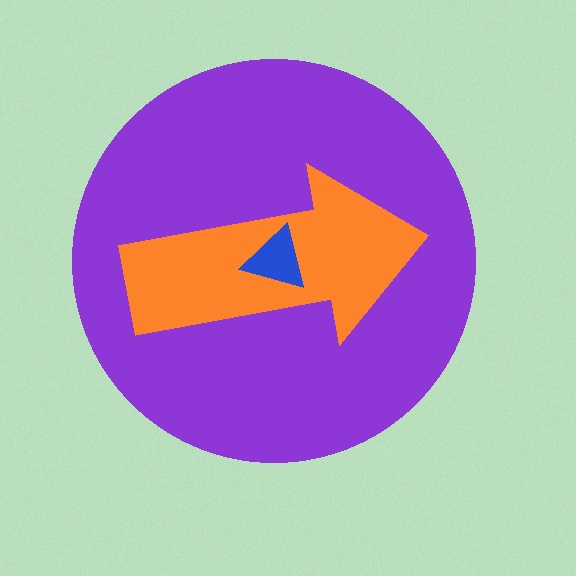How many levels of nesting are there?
3.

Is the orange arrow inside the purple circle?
Yes.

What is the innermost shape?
The blue triangle.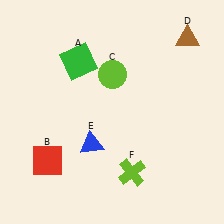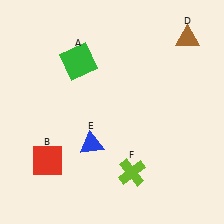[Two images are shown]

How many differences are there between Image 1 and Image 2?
There is 1 difference between the two images.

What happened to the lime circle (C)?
The lime circle (C) was removed in Image 2. It was in the top-right area of Image 1.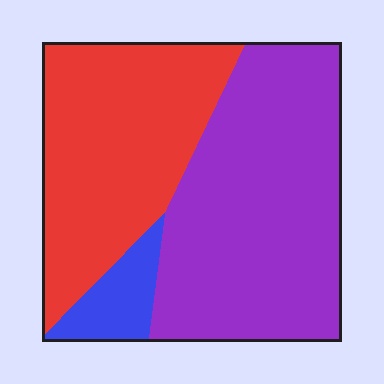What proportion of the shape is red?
Red takes up between a quarter and a half of the shape.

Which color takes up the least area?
Blue, at roughly 10%.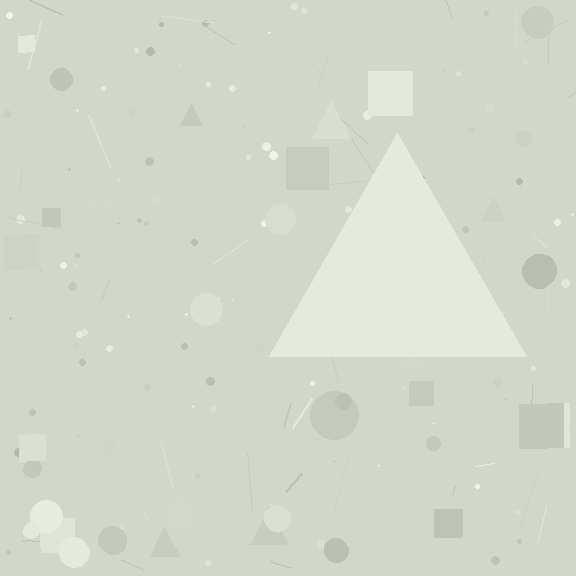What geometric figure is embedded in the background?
A triangle is embedded in the background.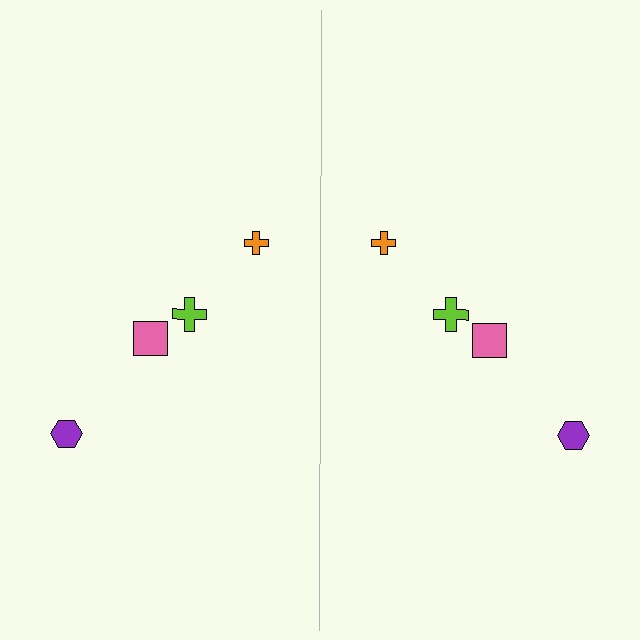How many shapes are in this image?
There are 8 shapes in this image.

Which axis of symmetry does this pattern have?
The pattern has a vertical axis of symmetry running through the center of the image.